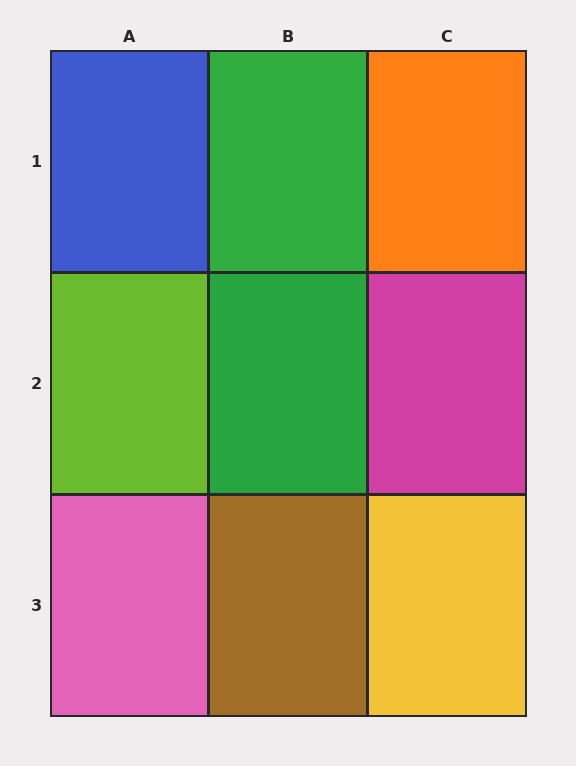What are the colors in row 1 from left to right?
Blue, green, orange.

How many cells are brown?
1 cell is brown.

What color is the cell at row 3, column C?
Yellow.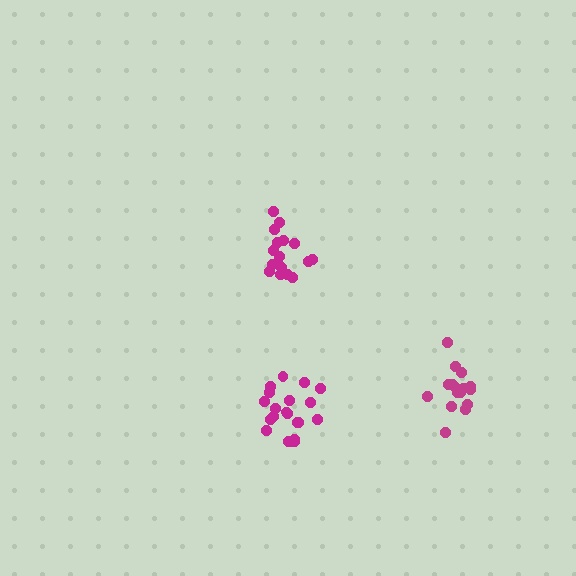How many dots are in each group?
Group 1: 16 dots, Group 2: 17 dots, Group 3: 21 dots (54 total).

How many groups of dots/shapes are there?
There are 3 groups.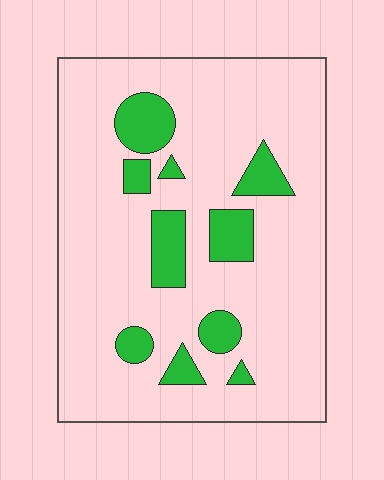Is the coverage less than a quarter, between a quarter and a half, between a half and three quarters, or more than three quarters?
Less than a quarter.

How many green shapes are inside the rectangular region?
10.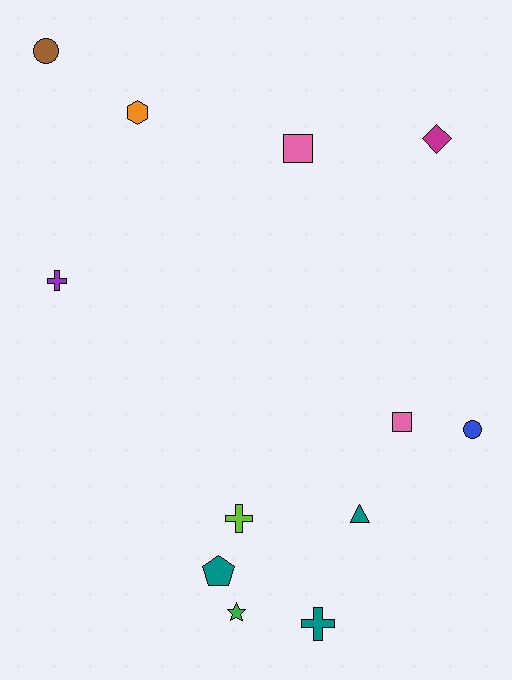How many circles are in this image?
There are 2 circles.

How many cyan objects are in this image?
There are no cyan objects.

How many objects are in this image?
There are 12 objects.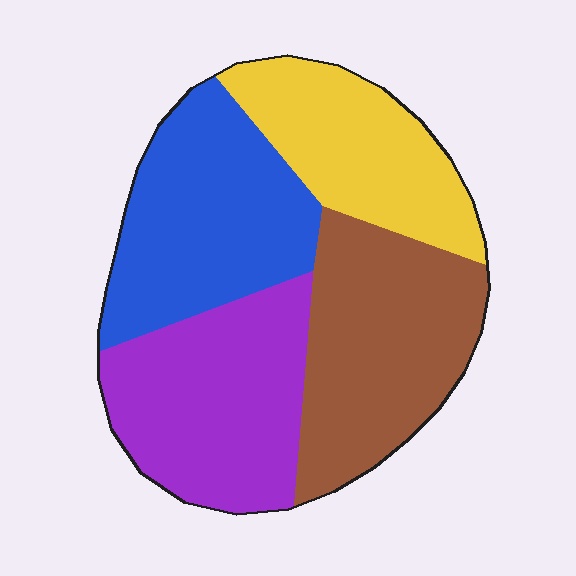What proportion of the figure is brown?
Brown takes up about one quarter (1/4) of the figure.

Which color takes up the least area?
Yellow, at roughly 20%.